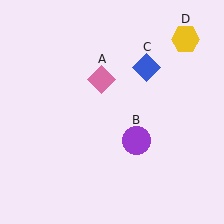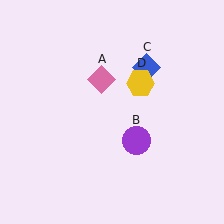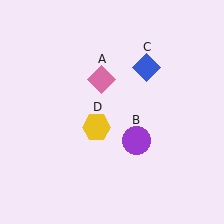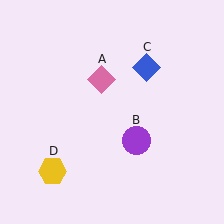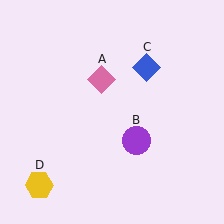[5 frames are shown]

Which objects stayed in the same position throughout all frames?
Pink diamond (object A) and purple circle (object B) and blue diamond (object C) remained stationary.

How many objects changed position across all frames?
1 object changed position: yellow hexagon (object D).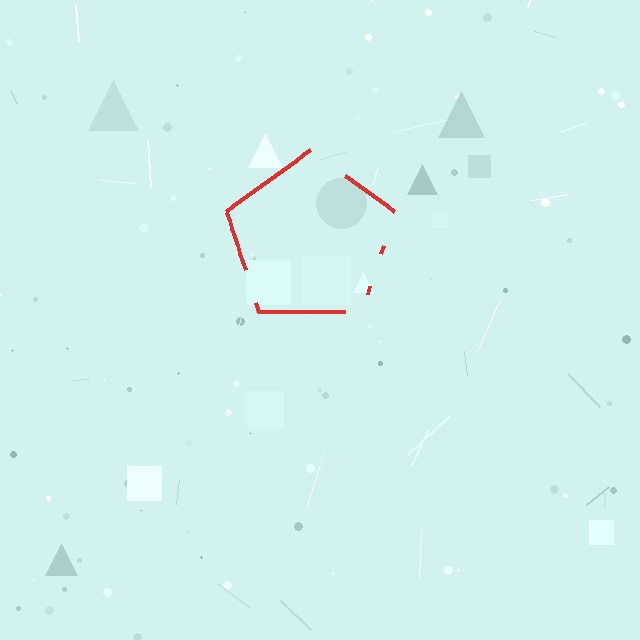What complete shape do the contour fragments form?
The contour fragments form a pentagon.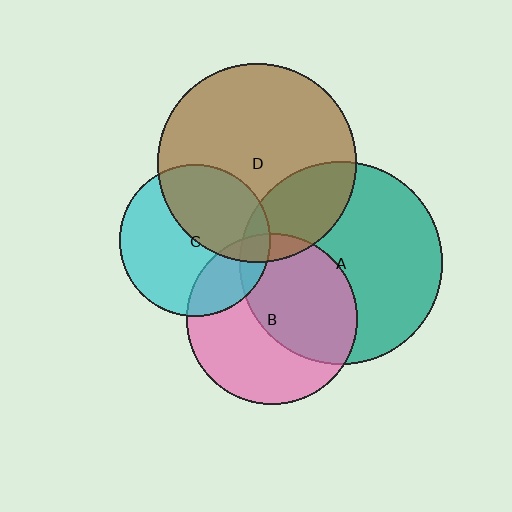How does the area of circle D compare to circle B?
Approximately 1.4 times.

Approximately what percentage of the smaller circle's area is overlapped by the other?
Approximately 10%.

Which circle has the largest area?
Circle A (teal).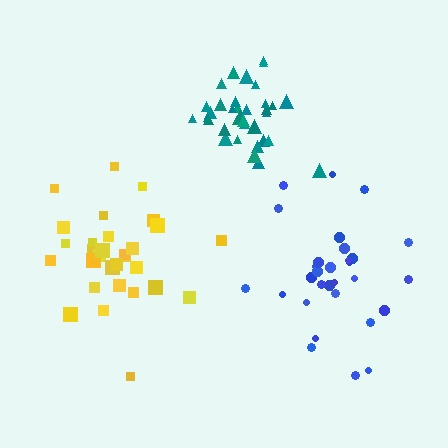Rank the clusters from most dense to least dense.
teal, yellow, blue.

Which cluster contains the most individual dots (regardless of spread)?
Teal (35).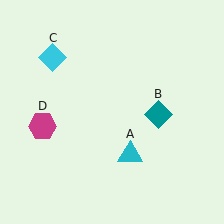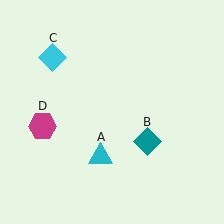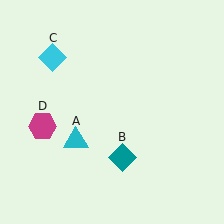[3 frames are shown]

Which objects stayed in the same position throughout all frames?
Cyan diamond (object C) and magenta hexagon (object D) remained stationary.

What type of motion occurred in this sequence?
The cyan triangle (object A), teal diamond (object B) rotated clockwise around the center of the scene.